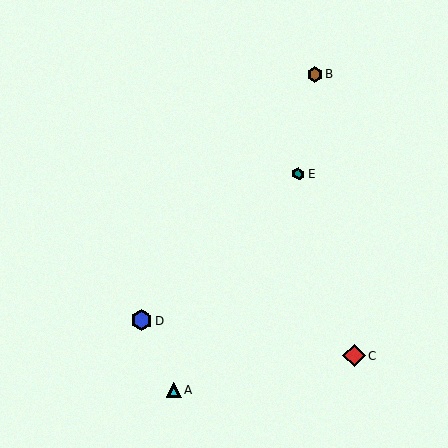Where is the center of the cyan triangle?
The center of the cyan triangle is at (174, 390).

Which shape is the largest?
The red diamond (labeled C) is the largest.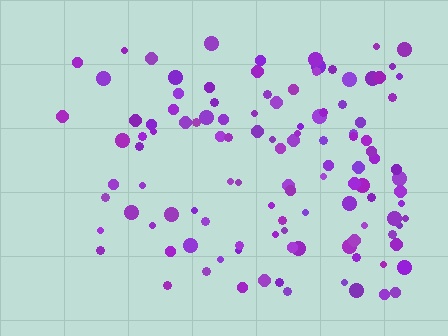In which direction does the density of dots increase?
From left to right, with the right side densest.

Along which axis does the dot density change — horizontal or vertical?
Horizontal.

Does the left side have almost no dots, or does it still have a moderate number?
Still a moderate number, just noticeably fewer than the right.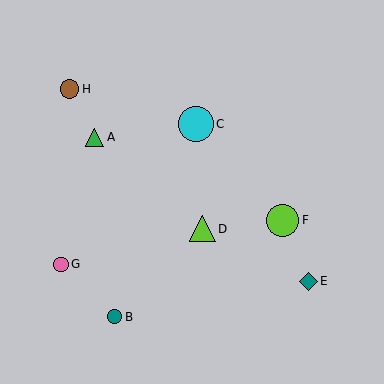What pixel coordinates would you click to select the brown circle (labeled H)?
Click at (70, 89) to select the brown circle H.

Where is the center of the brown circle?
The center of the brown circle is at (70, 89).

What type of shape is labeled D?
Shape D is a lime triangle.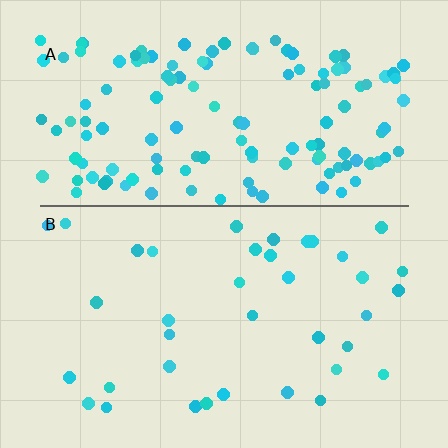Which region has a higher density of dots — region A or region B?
A (the top).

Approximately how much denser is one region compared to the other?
Approximately 3.6× — region A over region B.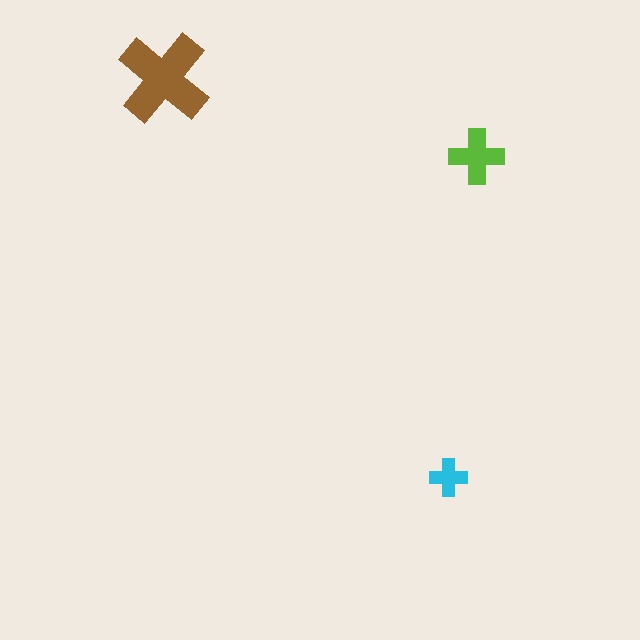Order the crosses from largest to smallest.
the brown one, the lime one, the cyan one.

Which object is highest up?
The brown cross is topmost.